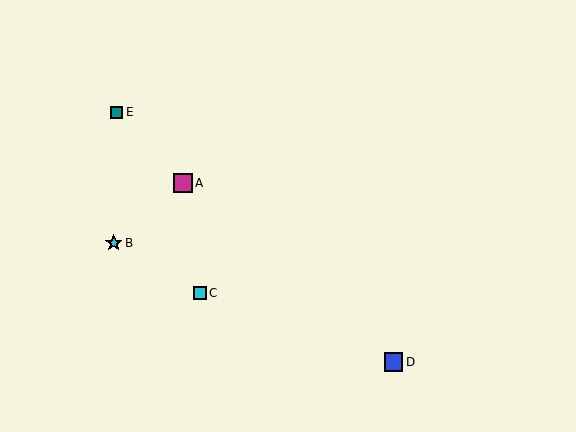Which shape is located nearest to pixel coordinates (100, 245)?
The cyan star (labeled B) at (114, 243) is nearest to that location.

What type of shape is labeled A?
Shape A is a magenta square.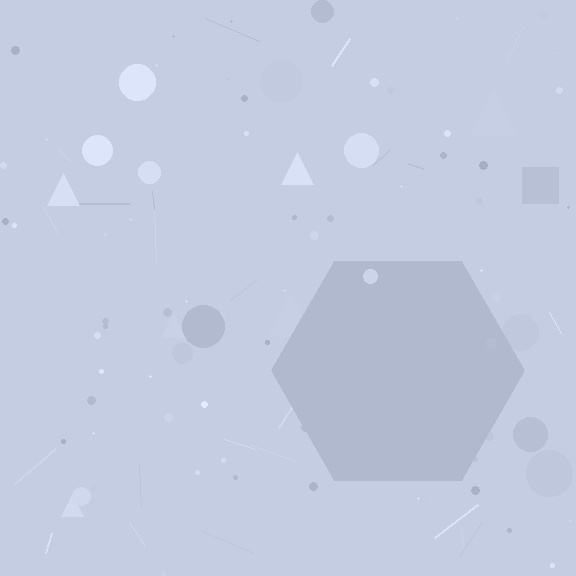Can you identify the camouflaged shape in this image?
The camouflaged shape is a hexagon.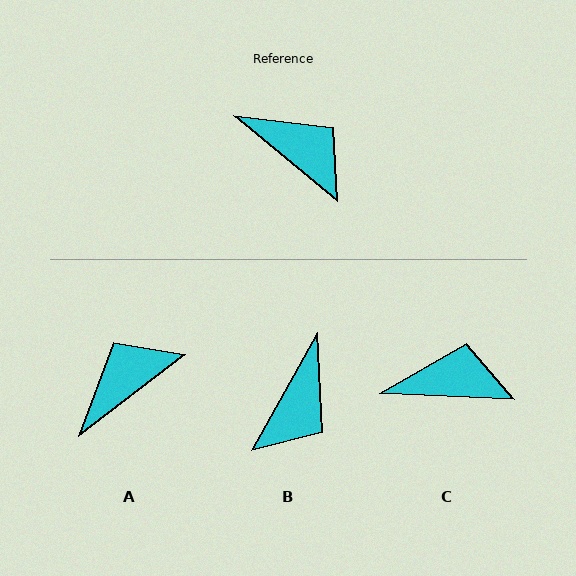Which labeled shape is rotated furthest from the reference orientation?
B, about 79 degrees away.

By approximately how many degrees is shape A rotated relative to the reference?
Approximately 77 degrees counter-clockwise.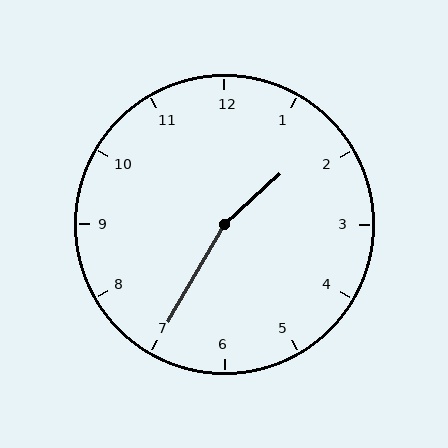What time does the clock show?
1:35.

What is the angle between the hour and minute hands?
Approximately 162 degrees.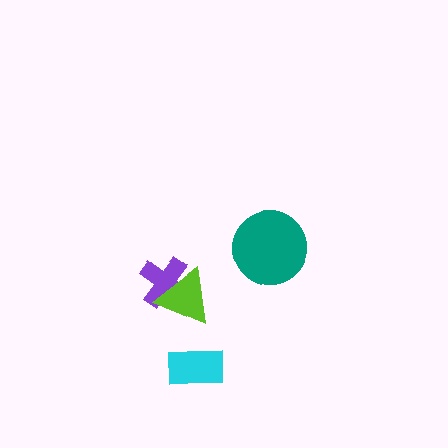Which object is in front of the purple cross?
The lime triangle is in front of the purple cross.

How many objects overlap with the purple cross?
1 object overlaps with the purple cross.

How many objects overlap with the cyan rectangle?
0 objects overlap with the cyan rectangle.